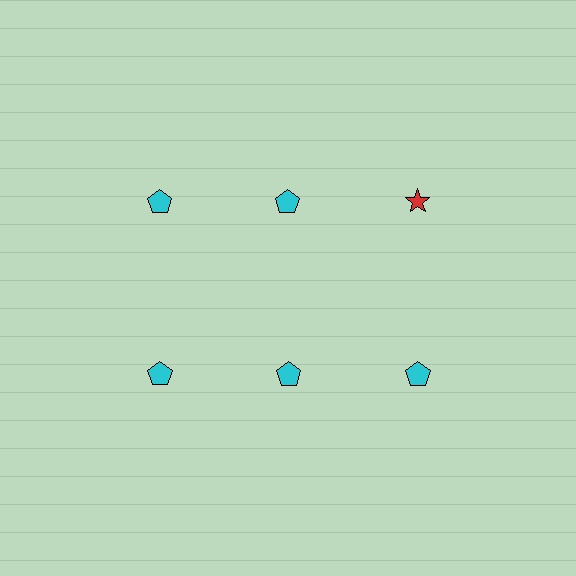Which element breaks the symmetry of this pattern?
The red star in the top row, center column breaks the symmetry. All other shapes are cyan pentagons.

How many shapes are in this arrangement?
There are 6 shapes arranged in a grid pattern.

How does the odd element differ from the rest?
It differs in both color (red instead of cyan) and shape (star instead of pentagon).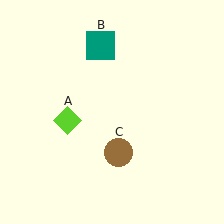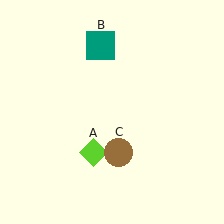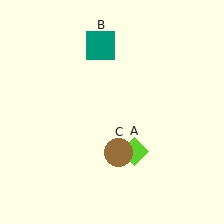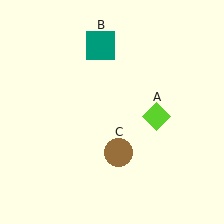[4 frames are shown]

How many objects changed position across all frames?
1 object changed position: lime diamond (object A).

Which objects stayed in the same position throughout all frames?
Teal square (object B) and brown circle (object C) remained stationary.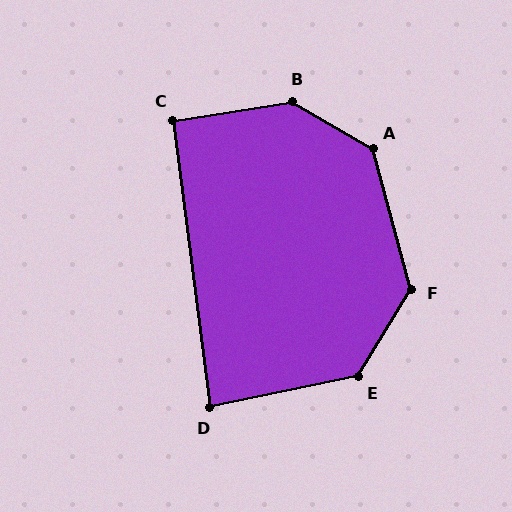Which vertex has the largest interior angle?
B, at approximately 140 degrees.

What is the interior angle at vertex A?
Approximately 136 degrees (obtuse).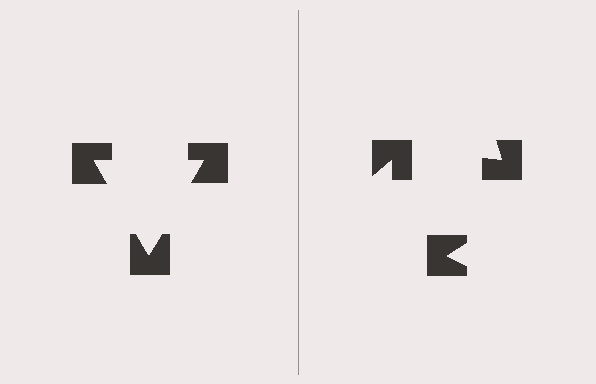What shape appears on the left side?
An illusory triangle.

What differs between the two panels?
The notched squares are positioned identically on both sides; only the wedge orientations differ. On the left they align to a triangle; on the right they are misaligned.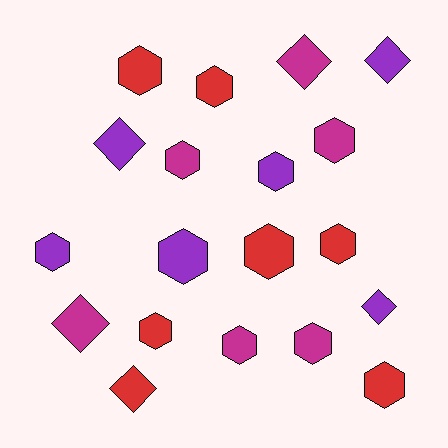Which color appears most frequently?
Red, with 7 objects.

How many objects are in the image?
There are 19 objects.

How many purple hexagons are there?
There are 3 purple hexagons.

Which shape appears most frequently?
Hexagon, with 13 objects.